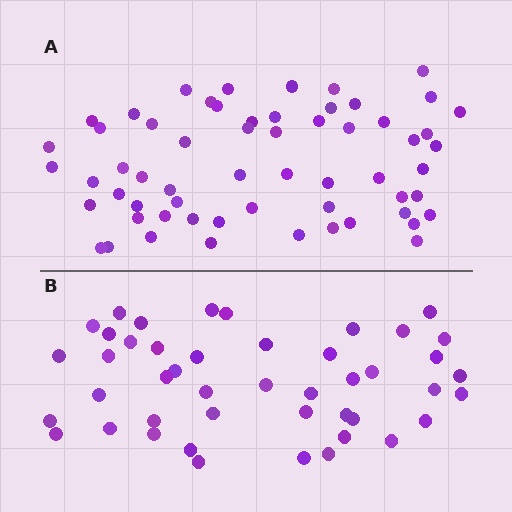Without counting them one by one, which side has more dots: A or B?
Region A (the top region) has more dots.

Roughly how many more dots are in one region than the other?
Region A has approximately 15 more dots than region B.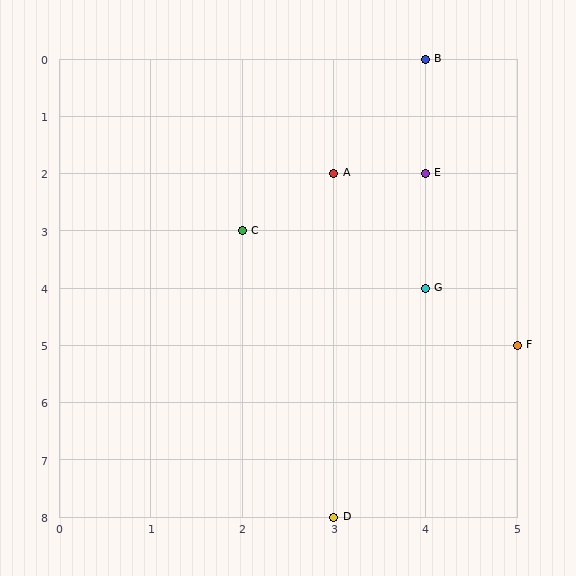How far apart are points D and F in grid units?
Points D and F are 2 columns and 3 rows apart (about 3.6 grid units diagonally).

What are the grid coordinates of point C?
Point C is at grid coordinates (2, 3).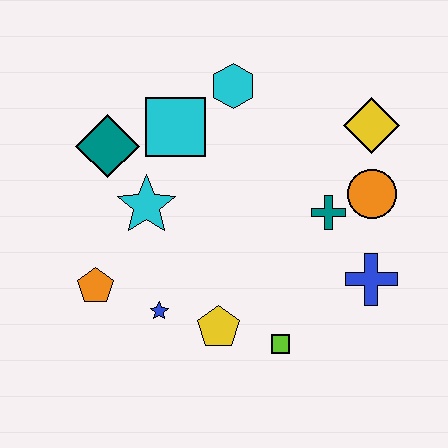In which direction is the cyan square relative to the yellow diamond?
The cyan square is to the left of the yellow diamond.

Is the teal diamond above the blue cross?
Yes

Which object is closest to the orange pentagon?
The blue star is closest to the orange pentagon.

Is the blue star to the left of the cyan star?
No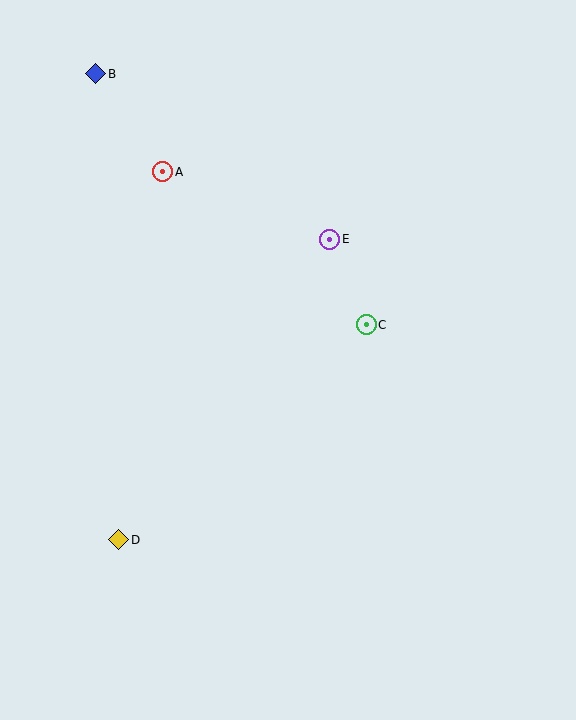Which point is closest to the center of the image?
Point C at (366, 325) is closest to the center.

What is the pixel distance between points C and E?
The distance between C and E is 93 pixels.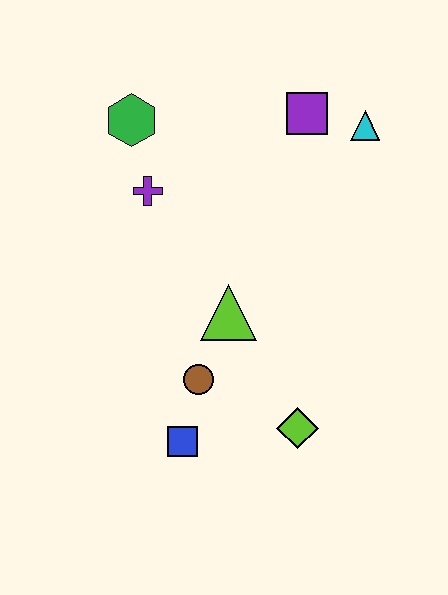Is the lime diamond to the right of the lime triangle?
Yes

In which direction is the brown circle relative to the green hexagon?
The brown circle is below the green hexagon.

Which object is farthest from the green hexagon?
The lime diamond is farthest from the green hexagon.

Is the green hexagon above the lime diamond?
Yes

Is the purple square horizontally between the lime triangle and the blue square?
No